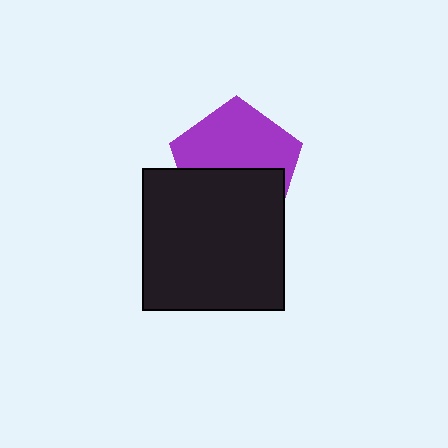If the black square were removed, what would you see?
You would see the complete purple pentagon.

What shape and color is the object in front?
The object in front is a black square.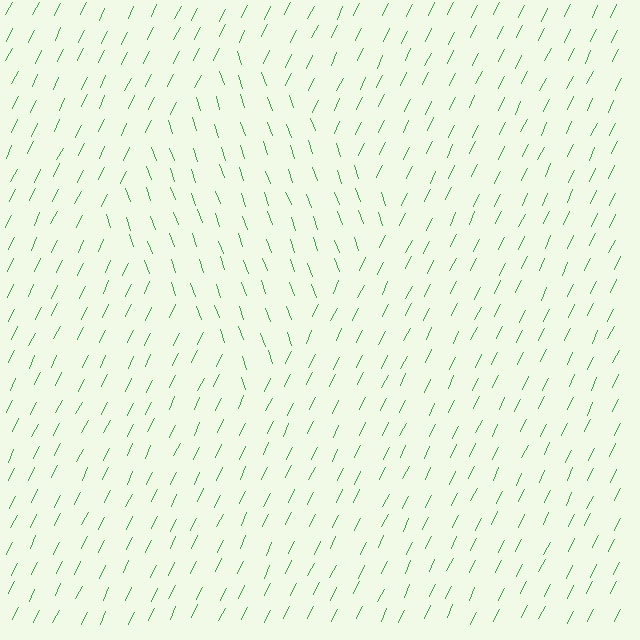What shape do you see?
I see a diamond.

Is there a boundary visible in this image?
Yes, there is a texture boundary formed by a change in line orientation.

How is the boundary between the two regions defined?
The boundary is defined purely by a change in line orientation (approximately 45 degrees difference). All lines are the same color and thickness.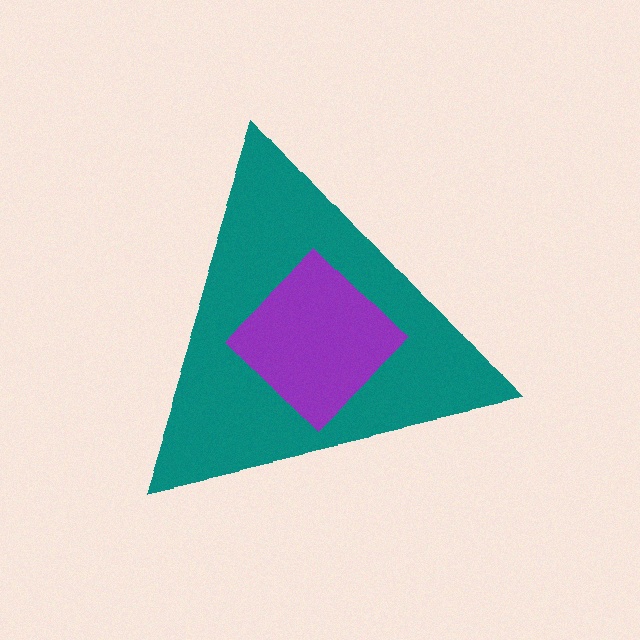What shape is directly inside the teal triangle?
The purple diamond.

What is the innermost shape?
The purple diamond.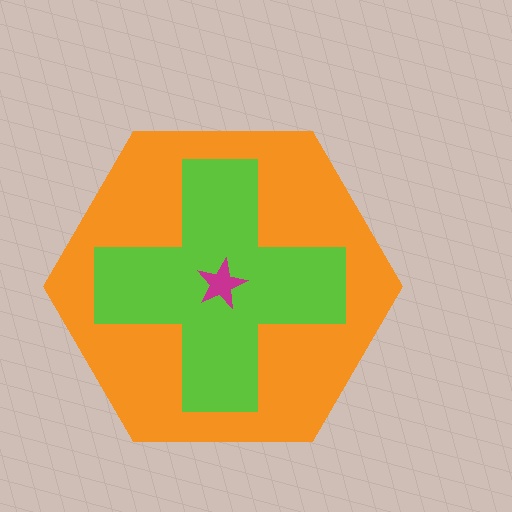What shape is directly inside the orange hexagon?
The lime cross.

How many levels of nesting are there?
3.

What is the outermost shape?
The orange hexagon.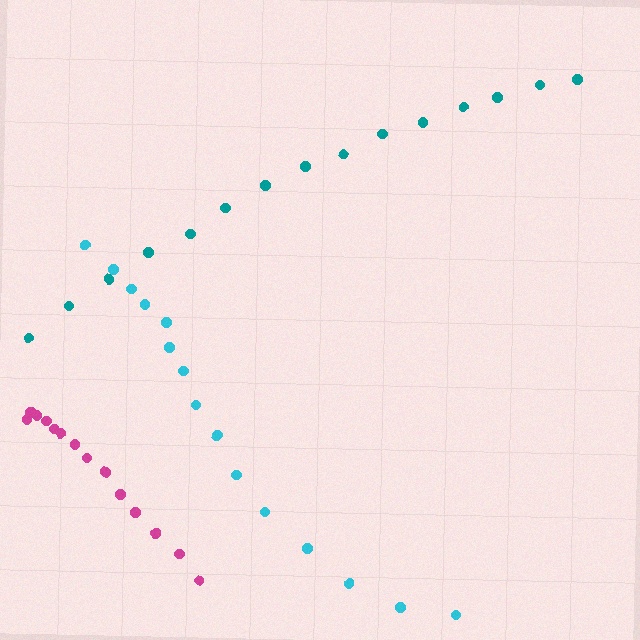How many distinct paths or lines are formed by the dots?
There are 3 distinct paths.